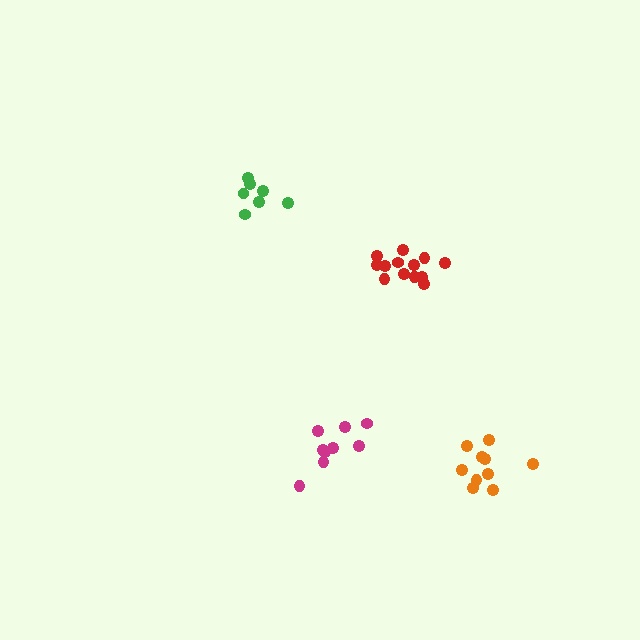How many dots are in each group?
Group 1: 9 dots, Group 2: 7 dots, Group 3: 13 dots, Group 4: 10 dots (39 total).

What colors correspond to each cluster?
The clusters are colored: magenta, green, red, orange.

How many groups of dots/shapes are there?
There are 4 groups.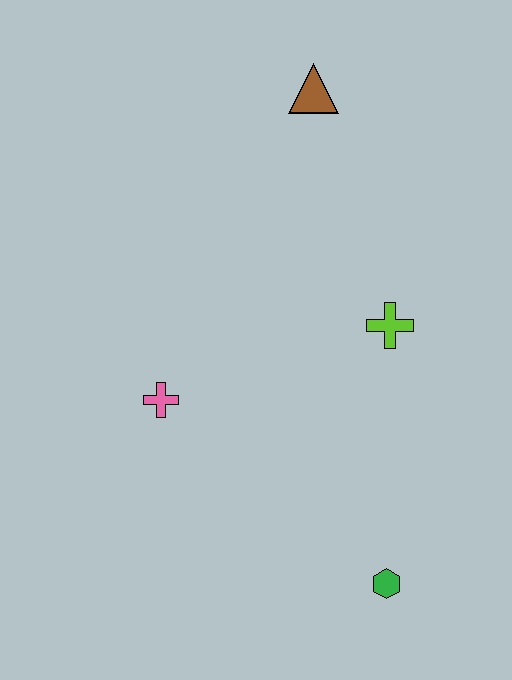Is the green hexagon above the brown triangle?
No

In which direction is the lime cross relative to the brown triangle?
The lime cross is below the brown triangle.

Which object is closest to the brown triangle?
The lime cross is closest to the brown triangle.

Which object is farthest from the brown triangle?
The green hexagon is farthest from the brown triangle.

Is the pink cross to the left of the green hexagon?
Yes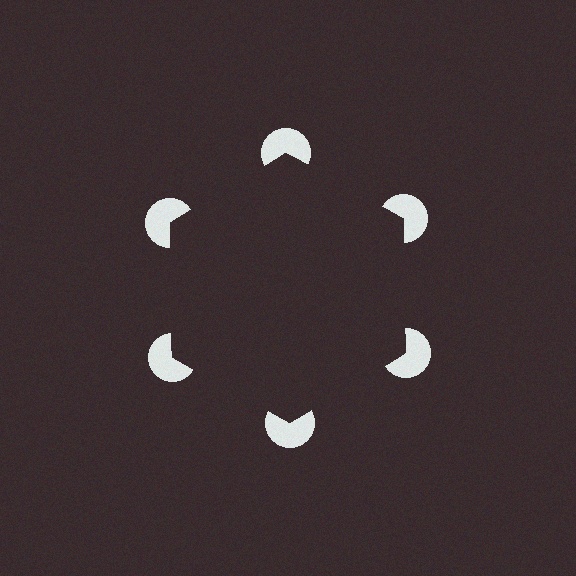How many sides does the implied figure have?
6 sides.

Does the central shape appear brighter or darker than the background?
It typically appears slightly darker than the background, even though no actual brightness change is drawn.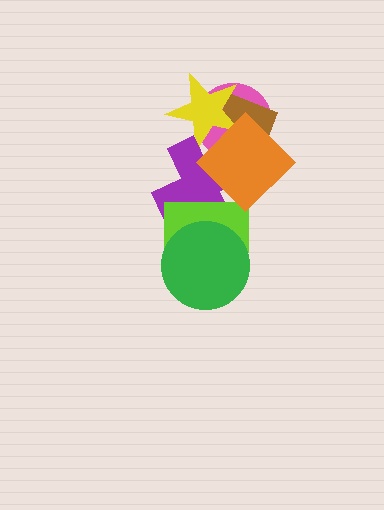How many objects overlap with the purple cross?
5 objects overlap with the purple cross.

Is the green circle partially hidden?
No, no other shape covers it.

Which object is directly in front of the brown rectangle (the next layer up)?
The yellow star is directly in front of the brown rectangle.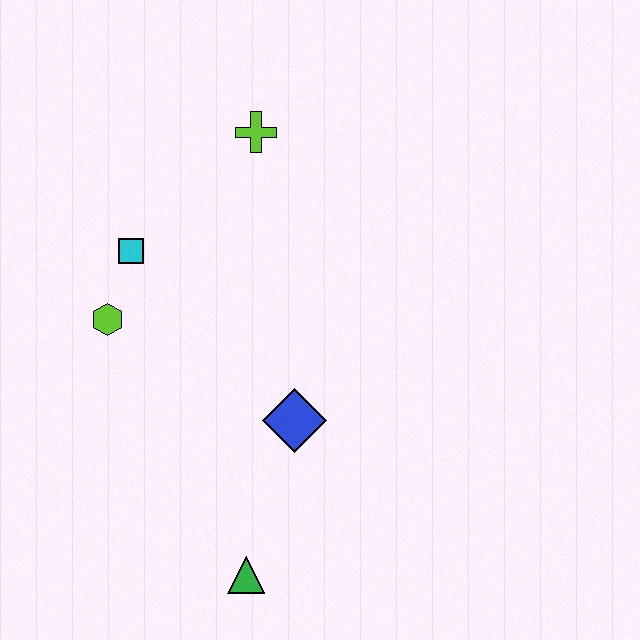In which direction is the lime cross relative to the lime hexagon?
The lime cross is above the lime hexagon.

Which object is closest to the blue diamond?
The green triangle is closest to the blue diamond.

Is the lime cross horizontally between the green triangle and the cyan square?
No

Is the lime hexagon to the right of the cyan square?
No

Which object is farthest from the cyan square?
The green triangle is farthest from the cyan square.